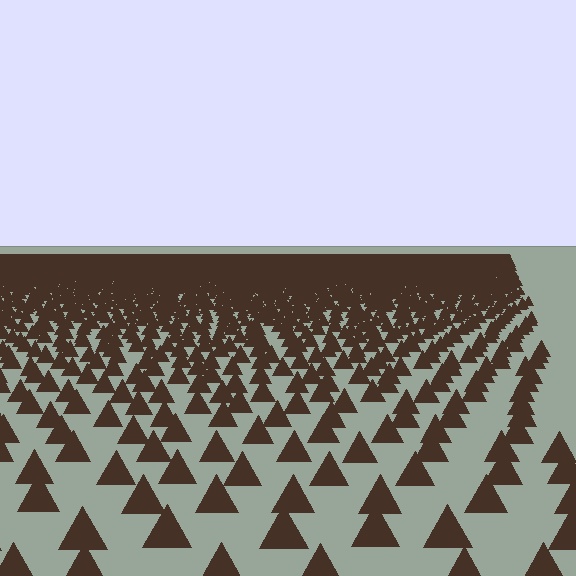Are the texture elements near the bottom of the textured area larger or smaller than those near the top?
Larger. Near the bottom, elements are closer to the viewer and appear at a bigger on-screen size.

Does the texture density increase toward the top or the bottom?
Density increases toward the top.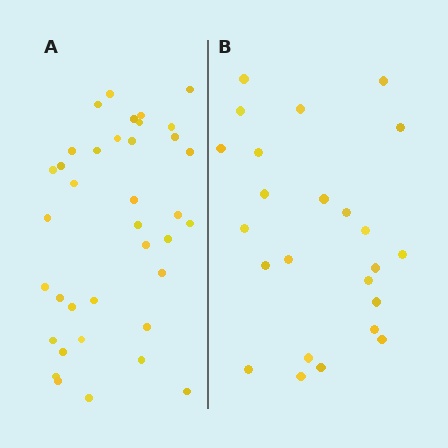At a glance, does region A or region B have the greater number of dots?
Region A (the left region) has more dots.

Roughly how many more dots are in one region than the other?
Region A has approximately 15 more dots than region B.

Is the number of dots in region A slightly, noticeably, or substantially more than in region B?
Region A has substantially more. The ratio is roughly 1.5 to 1.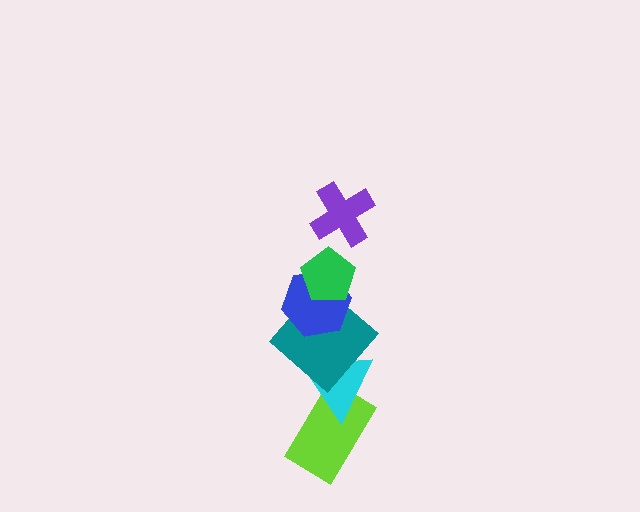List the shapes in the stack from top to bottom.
From top to bottom: the purple cross, the green pentagon, the blue hexagon, the teal diamond, the cyan triangle, the lime rectangle.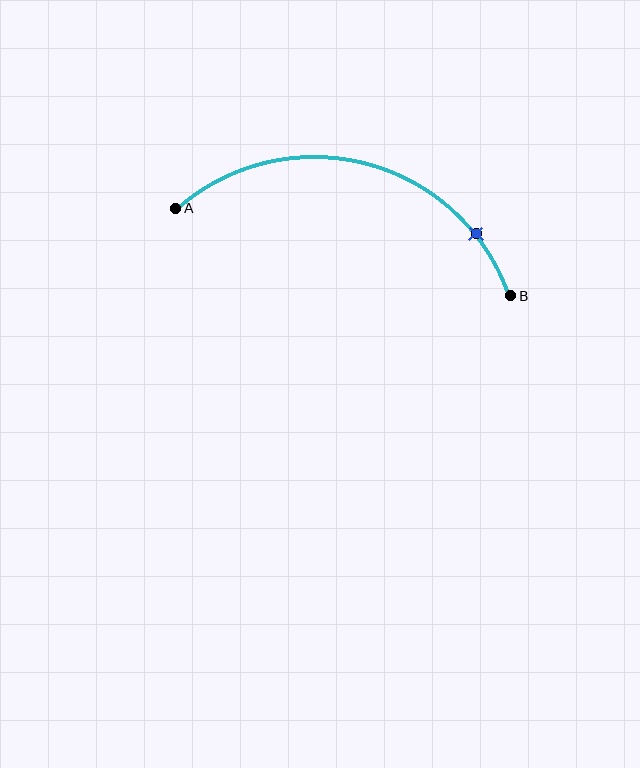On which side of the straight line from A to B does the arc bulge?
The arc bulges above the straight line connecting A and B.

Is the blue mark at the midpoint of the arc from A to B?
No. The blue mark lies on the arc but is closer to endpoint B. The arc midpoint would be at the point on the curve equidistant along the arc from both A and B.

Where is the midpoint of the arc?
The arc midpoint is the point on the curve farthest from the straight line joining A and B. It sits above that line.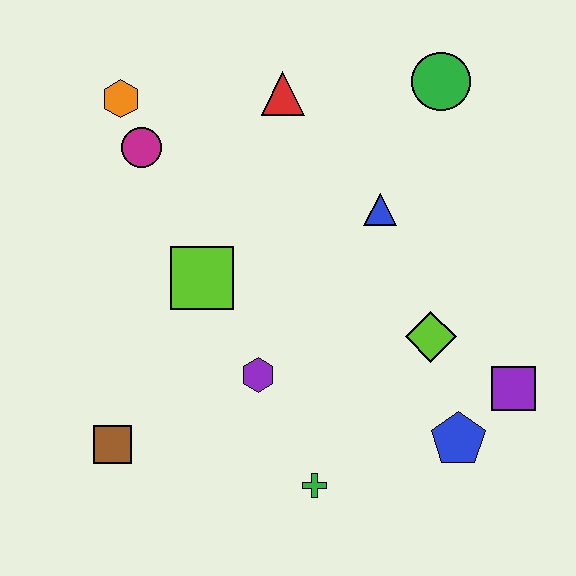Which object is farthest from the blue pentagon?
The orange hexagon is farthest from the blue pentagon.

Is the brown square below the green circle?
Yes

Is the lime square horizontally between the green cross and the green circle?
No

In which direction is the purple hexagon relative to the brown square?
The purple hexagon is to the right of the brown square.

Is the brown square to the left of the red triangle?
Yes